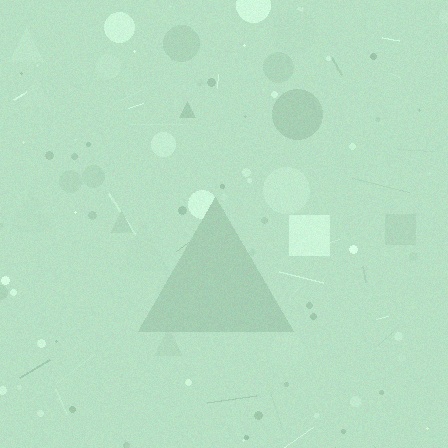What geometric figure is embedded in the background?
A triangle is embedded in the background.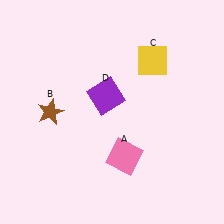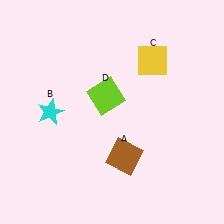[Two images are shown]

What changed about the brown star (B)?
In Image 1, B is brown. In Image 2, it changed to cyan.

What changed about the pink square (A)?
In Image 1, A is pink. In Image 2, it changed to brown.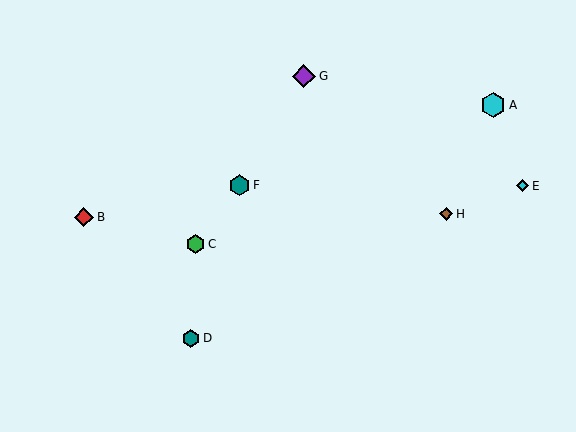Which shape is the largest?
The cyan hexagon (labeled A) is the largest.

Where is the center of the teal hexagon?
The center of the teal hexagon is at (191, 338).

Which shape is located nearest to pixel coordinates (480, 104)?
The cyan hexagon (labeled A) at (493, 105) is nearest to that location.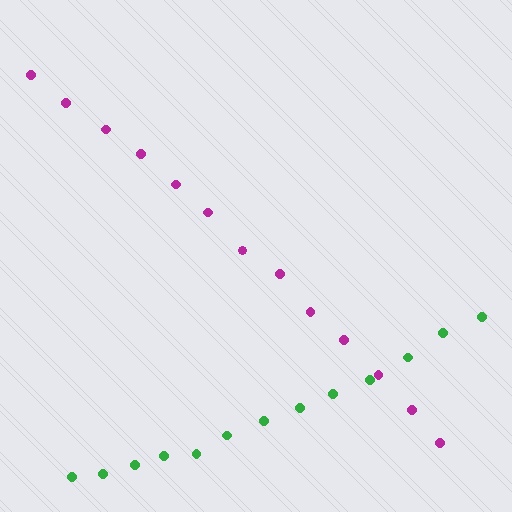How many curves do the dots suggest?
There are 2 distinct paths.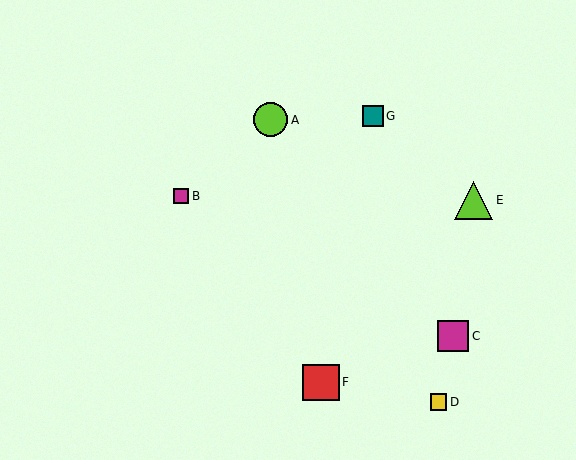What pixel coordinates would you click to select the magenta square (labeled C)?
Click at (453, 336) to select the magenta square C.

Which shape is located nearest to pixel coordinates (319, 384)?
The red square (labeled F) at (321, 382) is nearest to that location.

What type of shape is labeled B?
Shape B is a magenta square.